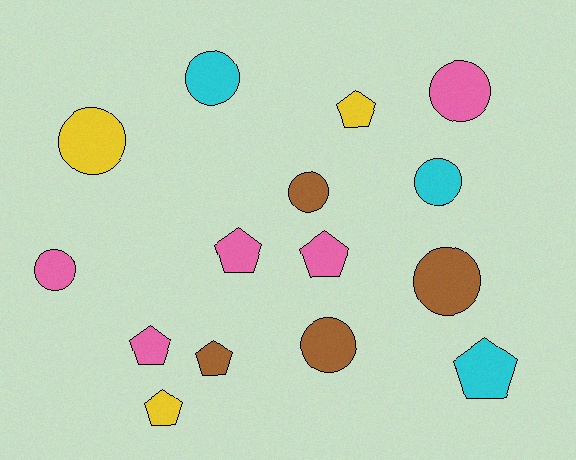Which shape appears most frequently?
Circle, with 8 objects.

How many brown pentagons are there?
There is 1 brown pentagon.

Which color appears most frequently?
Pink, with 5 objects.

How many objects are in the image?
There are 15 objects.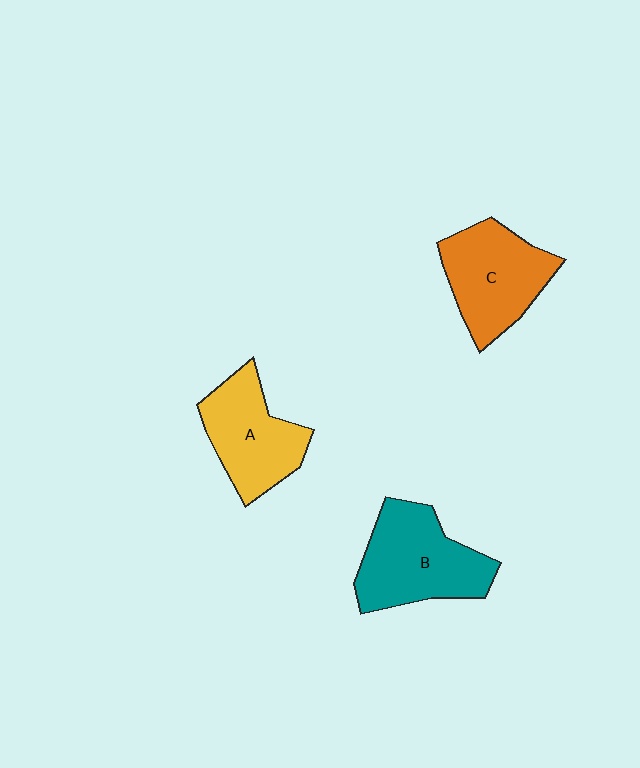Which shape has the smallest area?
Shape A (yellow).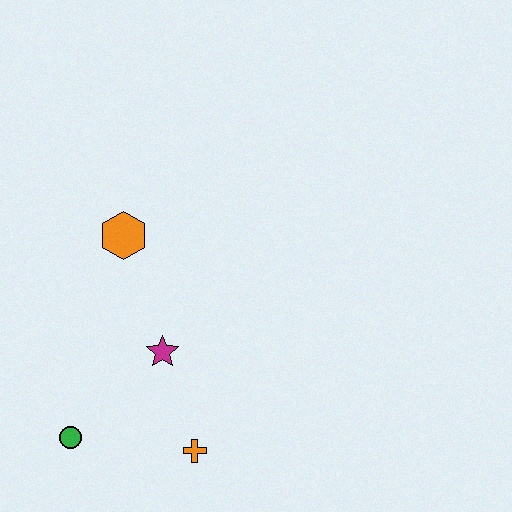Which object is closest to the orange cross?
The magenta star is closest to the orange cross.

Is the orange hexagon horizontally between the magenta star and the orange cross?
No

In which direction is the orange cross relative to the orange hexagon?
The orange cross is below the orange hexagon.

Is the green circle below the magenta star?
Yes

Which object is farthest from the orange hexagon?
The orange cross is farthest from the orange hexagon.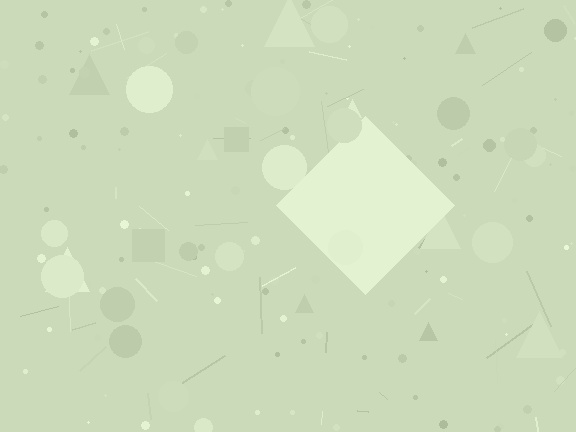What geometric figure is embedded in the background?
A diamond is embedded in the background.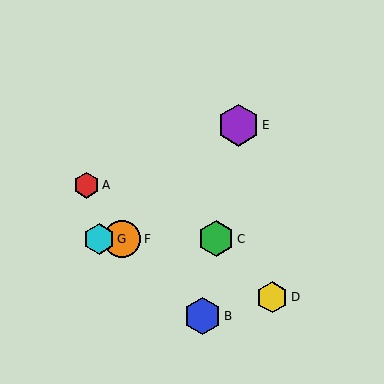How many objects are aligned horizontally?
3 objects (C, F, G) are aligned horizontally.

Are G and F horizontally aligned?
Yes, both are at y≈239.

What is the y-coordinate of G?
Object G is at y≈239.